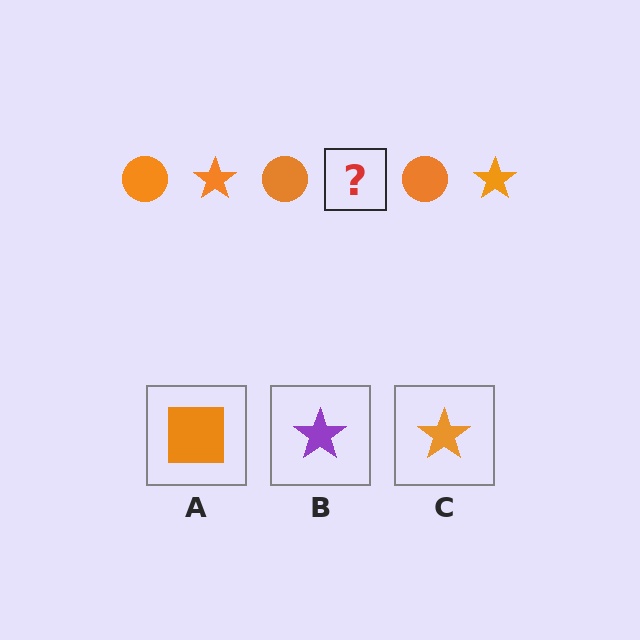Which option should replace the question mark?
Option C.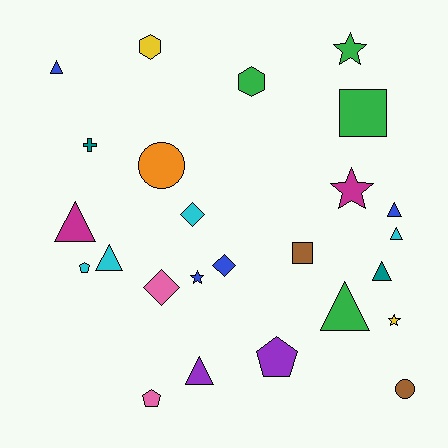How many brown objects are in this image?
There are 2 brown objects.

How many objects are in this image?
There are 25 objects.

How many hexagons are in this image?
There are 2 hexagons.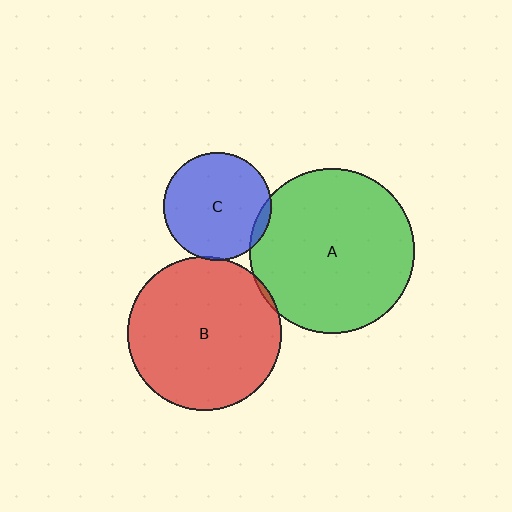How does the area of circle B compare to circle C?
Approximately 2.0 times.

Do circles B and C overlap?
Yes.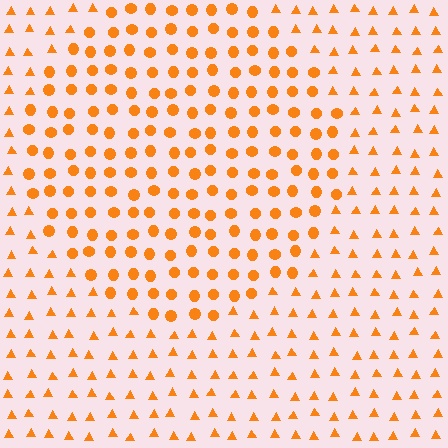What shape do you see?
I see a circle.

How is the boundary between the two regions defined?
The boundary is defined by a change in element shape: circles inside vs. triangles outside. All elements share the same color and spacing.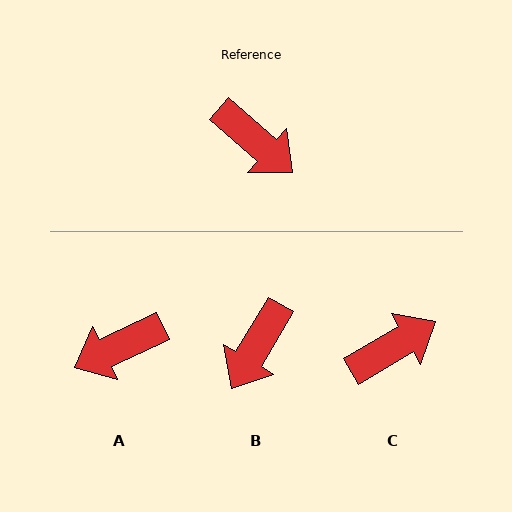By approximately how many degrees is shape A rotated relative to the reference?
Approximately 114 degrees clockwise.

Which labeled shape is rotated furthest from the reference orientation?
A, about 114 degrees away.